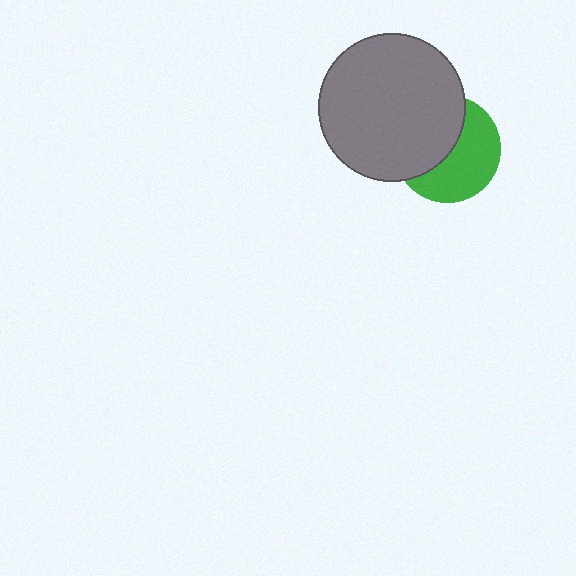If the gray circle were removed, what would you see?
You would see the complete green circle.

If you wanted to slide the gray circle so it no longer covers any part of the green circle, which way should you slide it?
Slide it toward the upper-left — that is the most direct way to separate the two shapes.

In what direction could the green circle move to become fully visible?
The green circle could move toward the lower-right. That would shift it out from behind the gray circle entirely.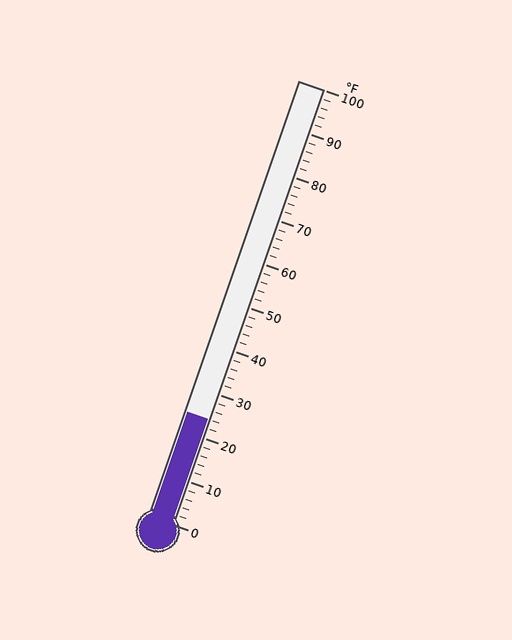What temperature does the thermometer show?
The thermometer shows approximately 24°F.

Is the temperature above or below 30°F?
The temperature is below 30°F.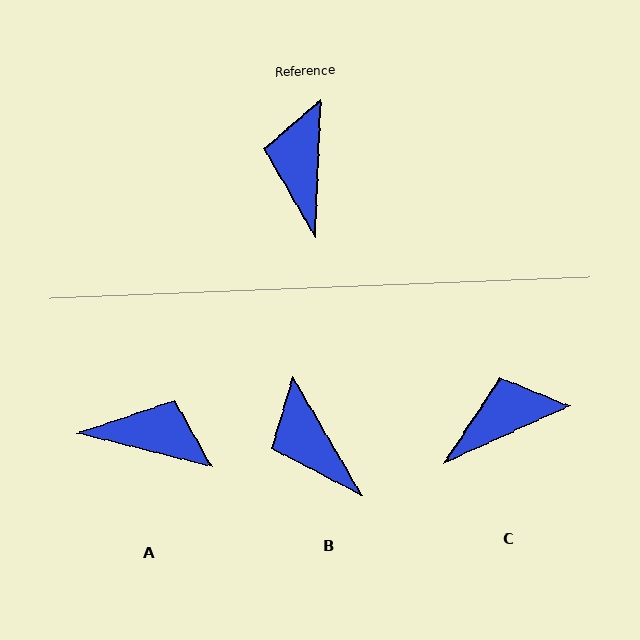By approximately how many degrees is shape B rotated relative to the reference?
Approximately 33 degrees counter-clockwise.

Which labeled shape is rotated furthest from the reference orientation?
A, about 101 degrees away.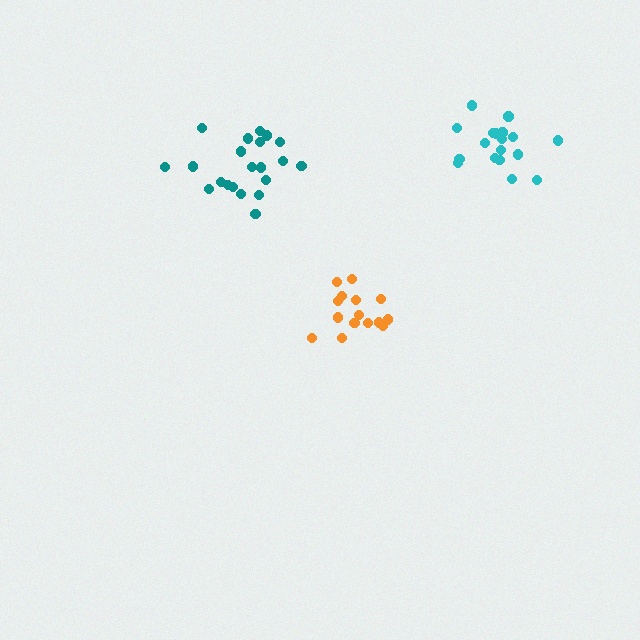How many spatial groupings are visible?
There are 3 spatial groupings.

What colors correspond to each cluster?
The clusters are colored: teal, cyan, orange.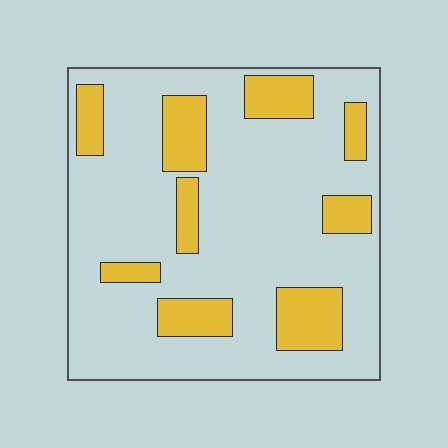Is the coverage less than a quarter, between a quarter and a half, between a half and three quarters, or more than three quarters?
Less than a quarter.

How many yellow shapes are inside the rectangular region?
9.